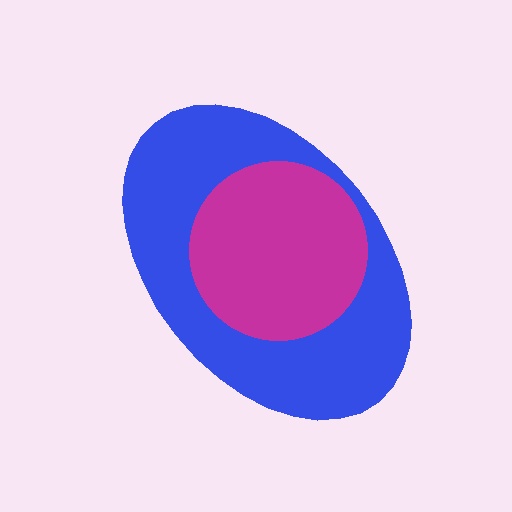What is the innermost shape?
The magenta circle.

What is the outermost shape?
The blue ellipse.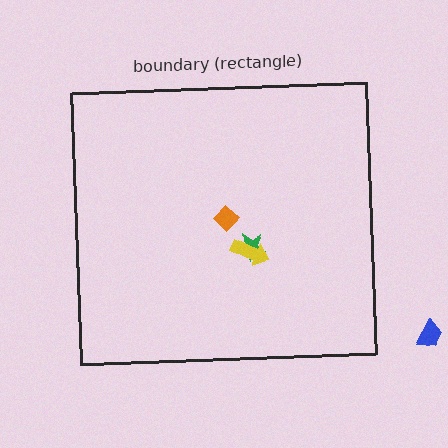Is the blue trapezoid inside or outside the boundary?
Outside.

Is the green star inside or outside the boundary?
Inside.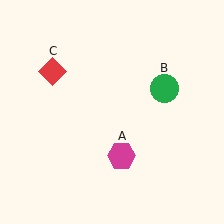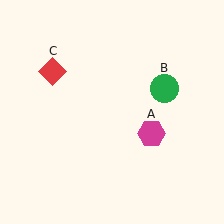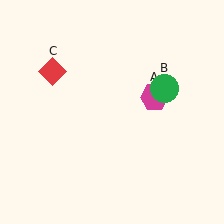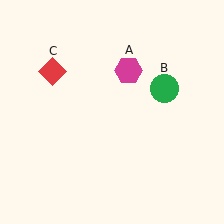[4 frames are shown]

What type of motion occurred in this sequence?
The magenta hexagon (object A) rotated counterclockwise around the center of the scene.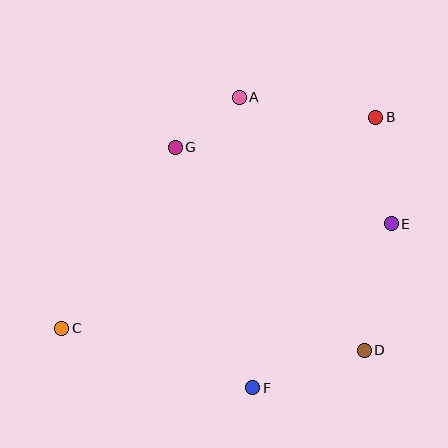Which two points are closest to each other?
Points A and G are closest to each other.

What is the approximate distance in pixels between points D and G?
The distance between D and G is approximately 278 pixels.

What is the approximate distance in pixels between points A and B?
The distance between A and B is approximately 138 pixels.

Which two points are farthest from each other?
Points B and C are farthest from each other.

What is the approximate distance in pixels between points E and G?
The distance between E and G is approximately 229 pixels.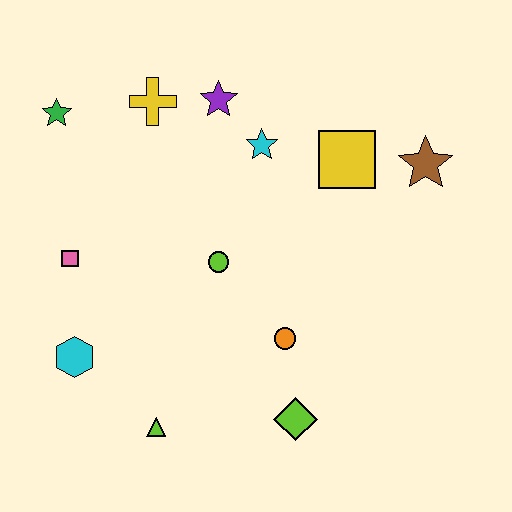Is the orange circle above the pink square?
No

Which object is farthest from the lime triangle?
The brown star is farthest from the lime triangle.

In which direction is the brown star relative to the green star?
The brown star is to the right of the green star.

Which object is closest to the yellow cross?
The purple star is closest to the yellow cross.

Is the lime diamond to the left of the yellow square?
Yes